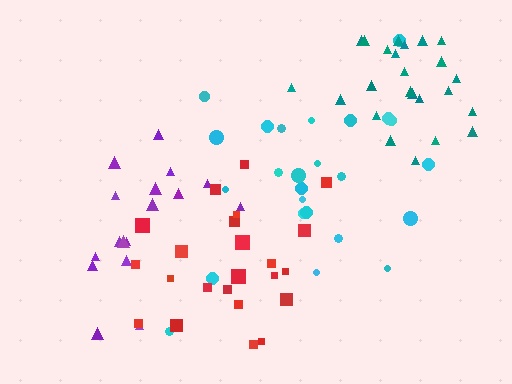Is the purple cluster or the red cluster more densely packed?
Red.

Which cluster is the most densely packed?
Teal.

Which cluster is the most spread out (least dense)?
Cyan.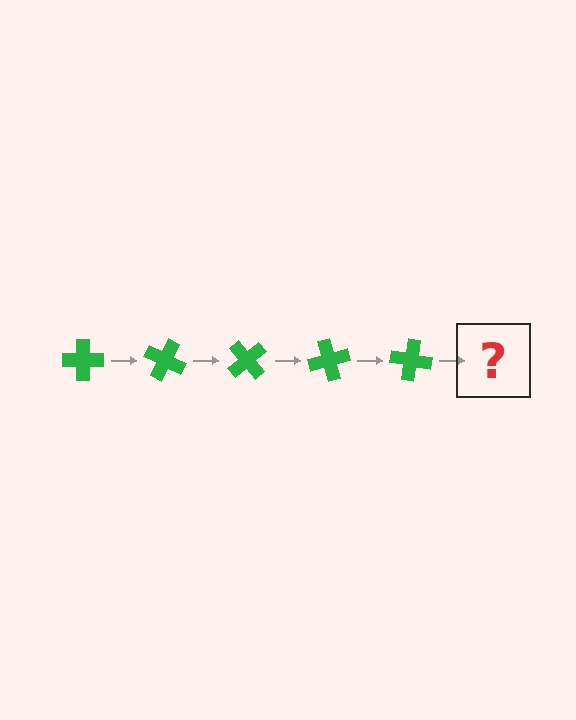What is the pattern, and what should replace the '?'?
The pattern is that the cross rotates 25 degrees each step. The '?' should be a green cross rotated 125 degrees.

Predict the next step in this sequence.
The next step is a green cross rotated 125 degrees.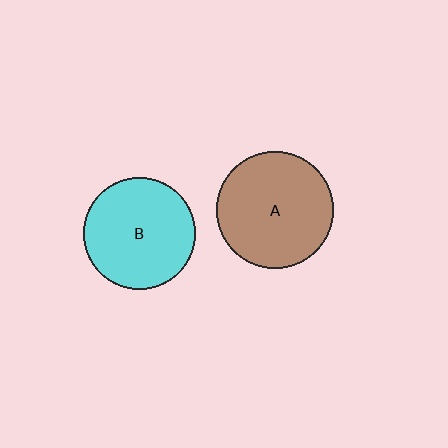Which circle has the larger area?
Circle A (brown).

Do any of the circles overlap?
No, none of the circles overlap.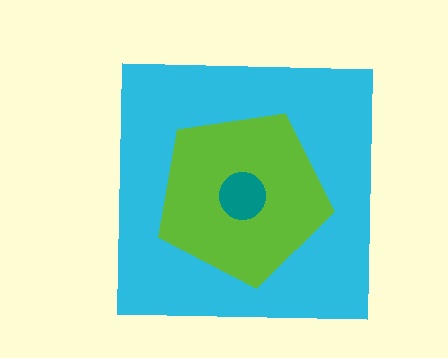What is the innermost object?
The teal circle.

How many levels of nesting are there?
3.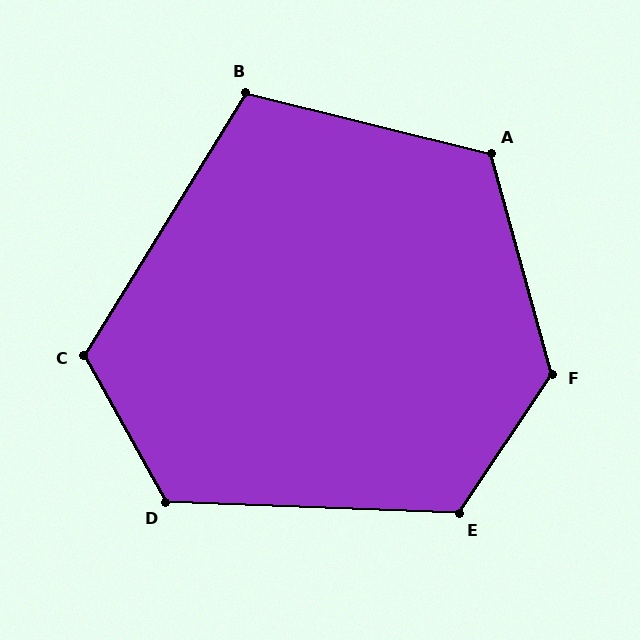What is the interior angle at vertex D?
Approximately 121 degrees (obtuse).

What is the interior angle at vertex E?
Approximately 121 degrees (obtuse).